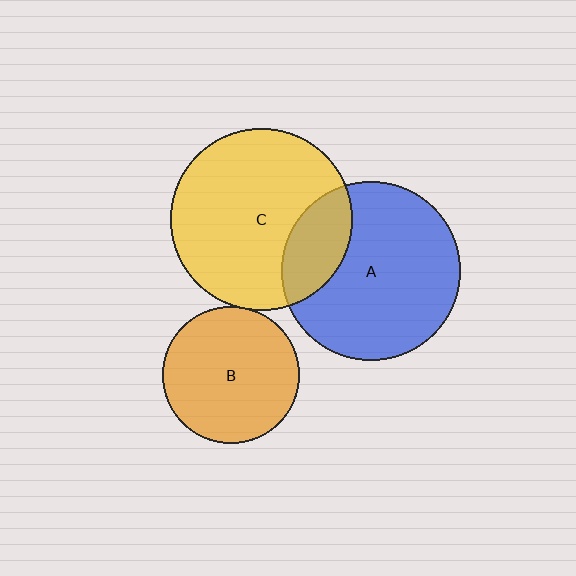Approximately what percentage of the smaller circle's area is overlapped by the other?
Approximately 20%.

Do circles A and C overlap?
Yes.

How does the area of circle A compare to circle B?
Approximately 1.7 times.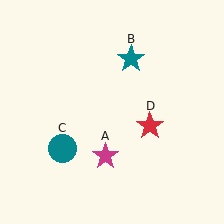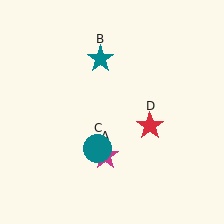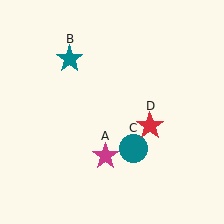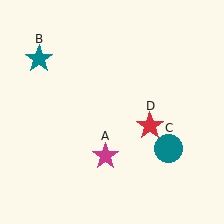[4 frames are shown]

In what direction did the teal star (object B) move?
The teal star (object B) moved left.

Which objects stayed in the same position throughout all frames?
Magenta star (object A) and red star (object D) remained stationary.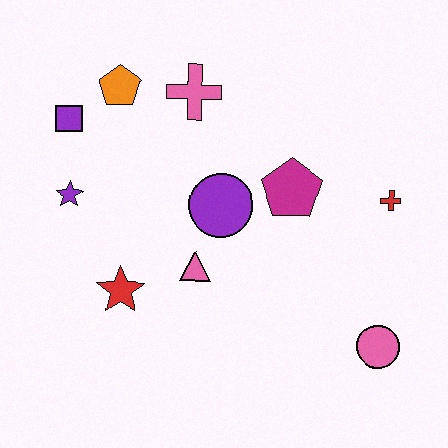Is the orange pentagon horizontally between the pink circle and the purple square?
Yes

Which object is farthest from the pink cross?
The pink circle is farthest from the pink cross.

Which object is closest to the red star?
The pink triangle is closest to the red star.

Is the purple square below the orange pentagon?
Yes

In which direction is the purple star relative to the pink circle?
The purple star is to the left of the pink circle.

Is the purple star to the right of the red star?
No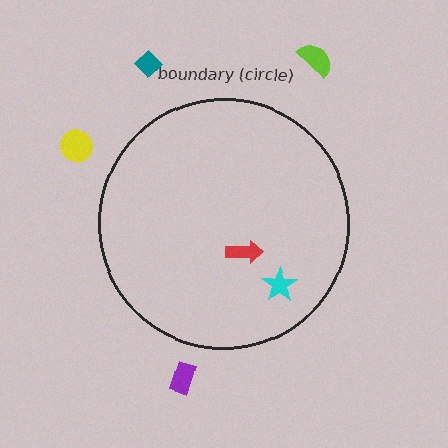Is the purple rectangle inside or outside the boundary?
Outside.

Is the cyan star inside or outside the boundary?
Inside.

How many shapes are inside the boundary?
2 inside, 4 outside.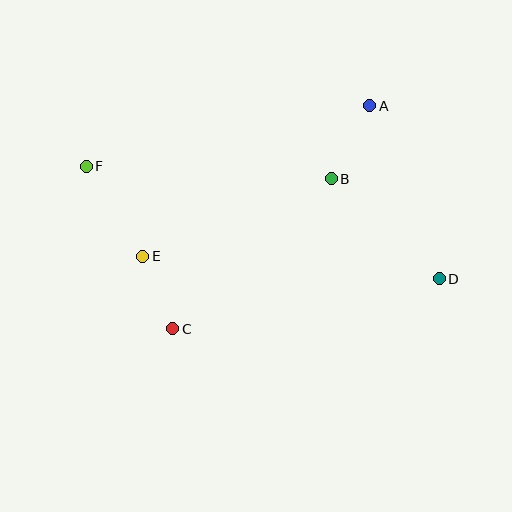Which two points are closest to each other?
Points C and E are closest to each other.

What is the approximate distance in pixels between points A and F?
The distance between A and F is approximately 290 pixels.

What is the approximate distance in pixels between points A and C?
The distance between A and C is approximately 298 pixels.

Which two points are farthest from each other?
Points D and F are farthest from each other.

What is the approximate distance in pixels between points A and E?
The distance between A and E is approximately 272 pixels.